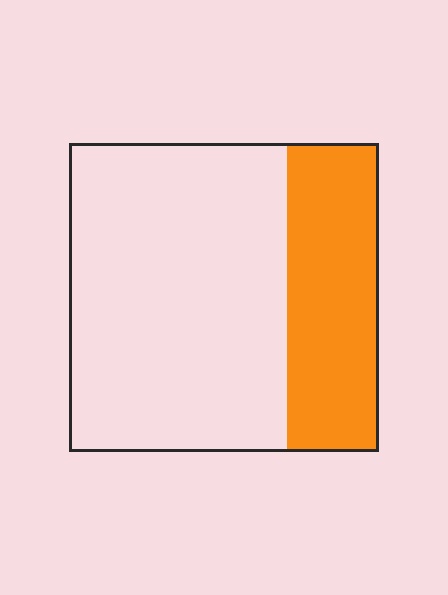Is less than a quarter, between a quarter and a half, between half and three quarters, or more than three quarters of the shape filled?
Between a quarter and a half.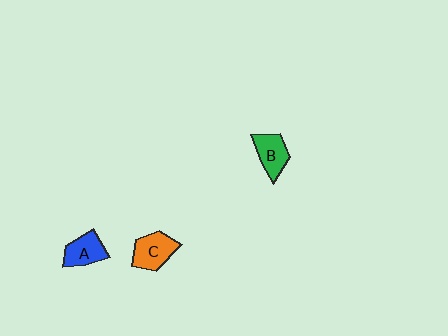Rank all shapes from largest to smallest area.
From largest to smallest: C (orange), B (green), A (blue).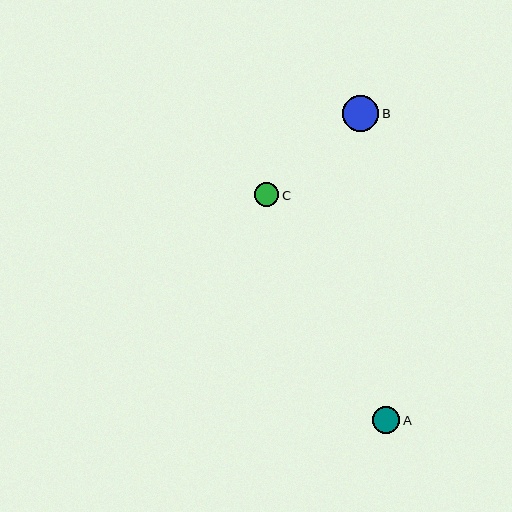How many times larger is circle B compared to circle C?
Circle B is approximately 1.5 times the size of circle C.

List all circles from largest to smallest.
From largest to smallest: B, A, C.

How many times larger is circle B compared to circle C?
Circle B is approximately 1.5 times the size of circle C.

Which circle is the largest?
Circle B is the largest with a size of approximately 37 pixels.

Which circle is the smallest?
Circle C is the smallest with a size of approximately 24 pixels.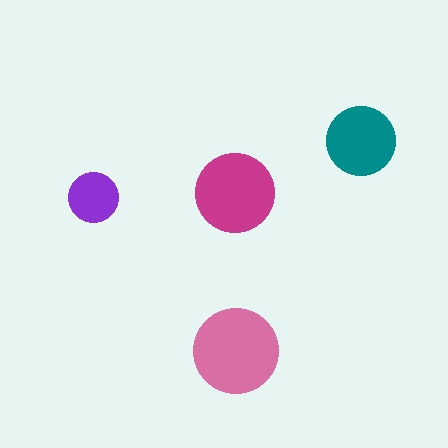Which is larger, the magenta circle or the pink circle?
The pink one.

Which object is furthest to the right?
The teal circle is rightmost.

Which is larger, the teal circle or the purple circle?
The teal one.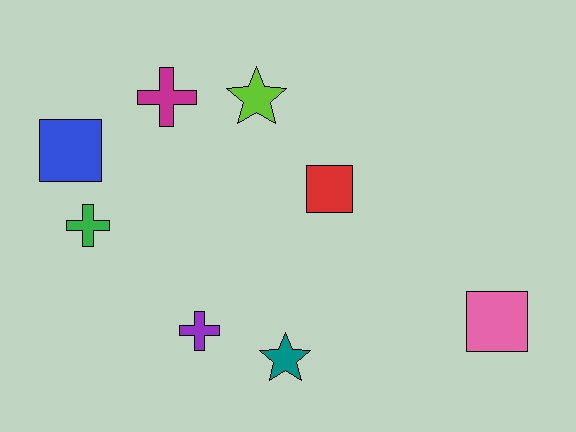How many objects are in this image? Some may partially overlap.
There are 8 objects.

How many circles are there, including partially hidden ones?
There are no circles.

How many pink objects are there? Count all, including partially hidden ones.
There is 1 pink object.